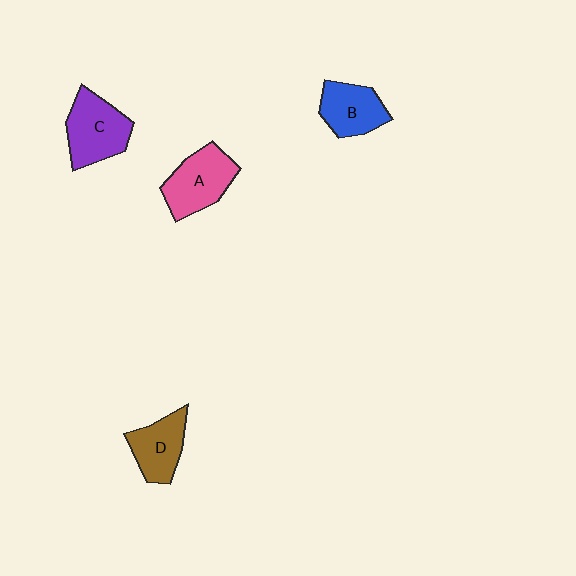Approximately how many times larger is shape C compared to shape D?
Approximately 1.2 times.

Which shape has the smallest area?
Shape B (blue).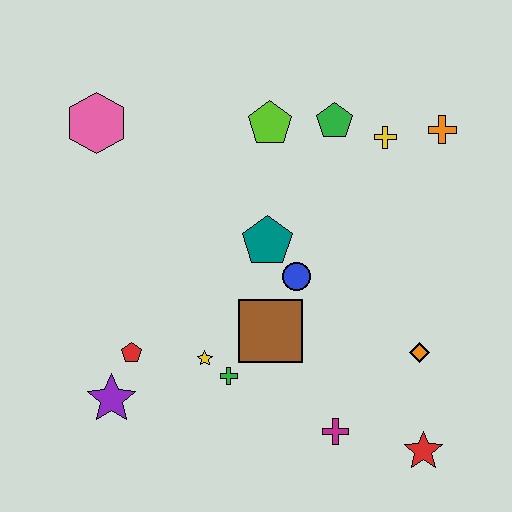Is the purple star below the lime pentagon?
Yes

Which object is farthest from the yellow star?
The orange cross is farthest from the yellow star.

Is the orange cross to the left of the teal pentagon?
No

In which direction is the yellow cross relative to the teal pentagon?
The yellow cross is to the right of the teal pentagon.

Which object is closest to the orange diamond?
The red star is closest to the orange diamond.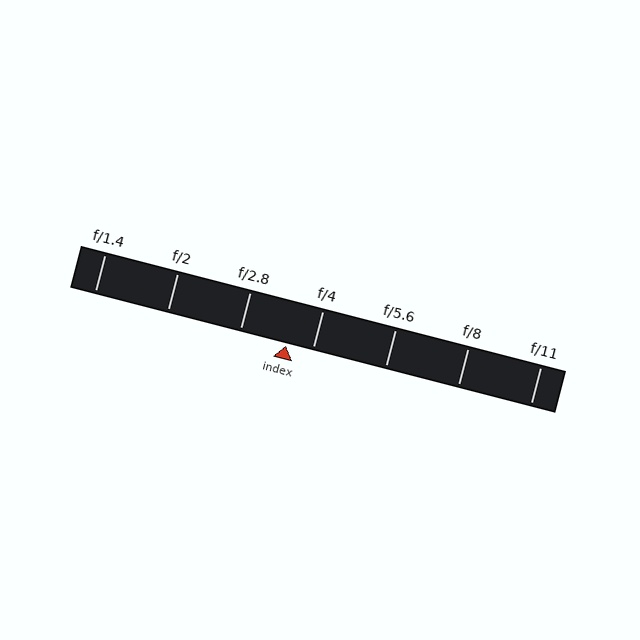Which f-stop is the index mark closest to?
The index mark is closest to f/4.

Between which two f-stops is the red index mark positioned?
The index mark is between f/2.8 and f/4.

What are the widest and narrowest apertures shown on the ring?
The widest aperture shown is f/1.4 and the narrowest is f/11.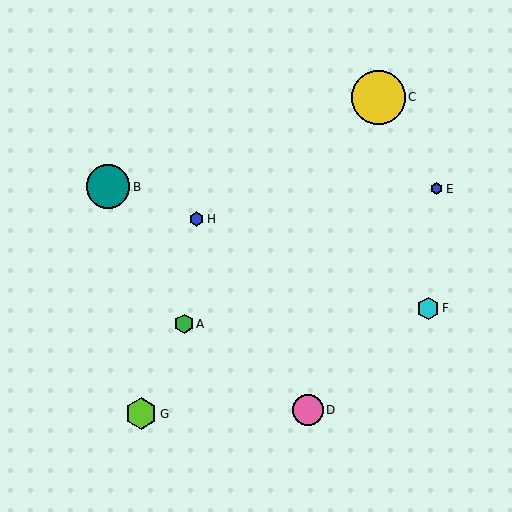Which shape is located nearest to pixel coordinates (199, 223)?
The blue hexagon (labeled H) at (197, 219) is nearest to that location.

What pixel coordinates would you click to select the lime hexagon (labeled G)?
Click at (141, 414) to select the lime hexagon G.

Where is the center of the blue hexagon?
The center of the blue hexagon is at (197, 219).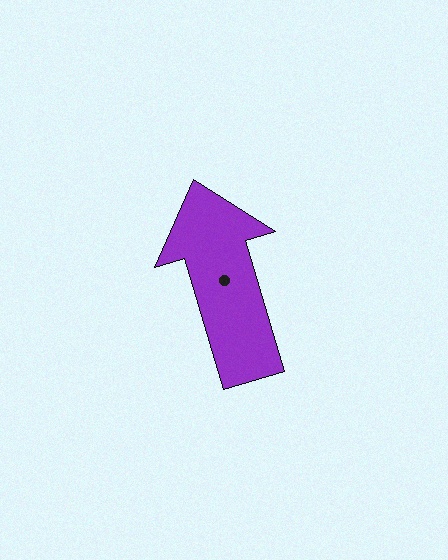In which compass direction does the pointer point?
North.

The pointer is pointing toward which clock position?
Roughly 11 o'clock.